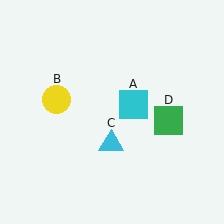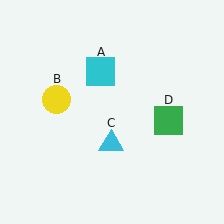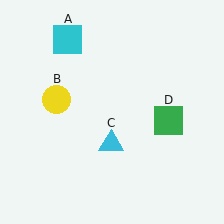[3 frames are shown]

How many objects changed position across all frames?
1 object changed position: cyan square (object A).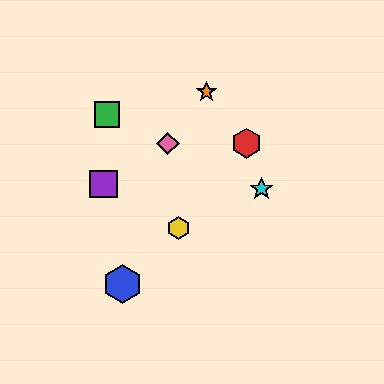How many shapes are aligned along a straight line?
3 shapes (the green square, the cyan star, the pink diamond) are aligned along a straight line.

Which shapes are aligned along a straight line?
The green square, the cyan star, the pink diamond are aligned along a straight line.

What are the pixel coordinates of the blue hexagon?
The blue hexagon is at (123, 284).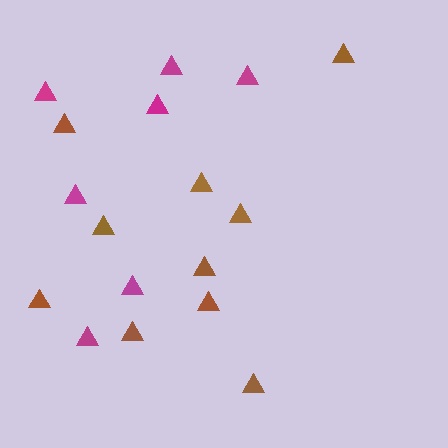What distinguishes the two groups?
There are 2 groups: one group of magenta triangles (7) and one group of brown triangles (10).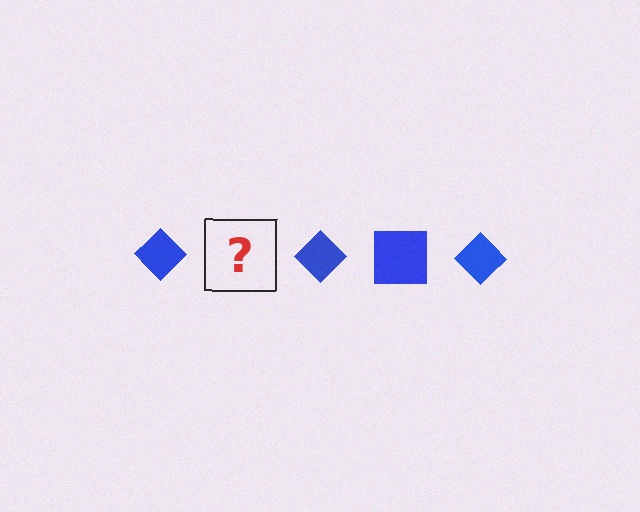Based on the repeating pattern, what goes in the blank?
The blank should be a blue square.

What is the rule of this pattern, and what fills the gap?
The rule is that the pattern cycles through diamond, square shapes in blue. The gap should be filled with a blue square.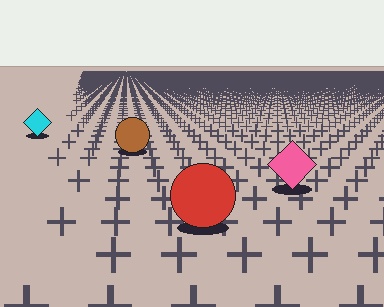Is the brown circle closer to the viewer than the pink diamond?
No. The pink diamond is closer — you can tell from the texture gradient: the ground texture is coarser near it.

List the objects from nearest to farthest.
From nearest to farthest: the red circle, the pink diamond, the brown circle, the cyan diamond.